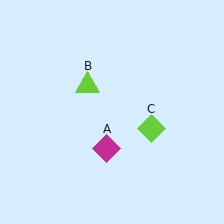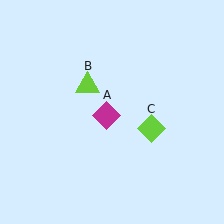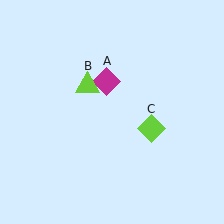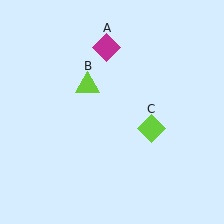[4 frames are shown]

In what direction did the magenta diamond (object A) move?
The magenta diamond (object A) moved up.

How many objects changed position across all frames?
1 object changed position: magenta diamond (object A).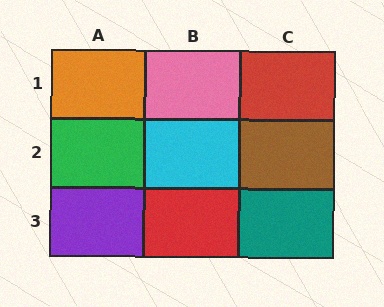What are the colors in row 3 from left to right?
Purple, red, teal.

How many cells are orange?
1 cell is orange.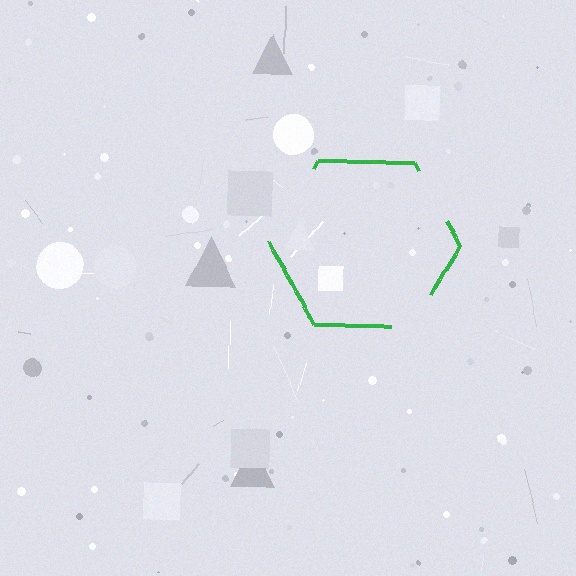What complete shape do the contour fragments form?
The contour fragments form a hexagon.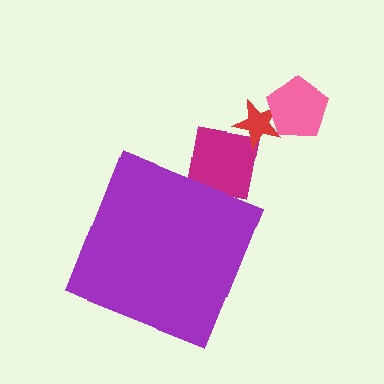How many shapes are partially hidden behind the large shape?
1 shape is partially hidden.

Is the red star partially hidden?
No, the red star is fully visible.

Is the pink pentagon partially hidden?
No, the pink pentagon is fully visible.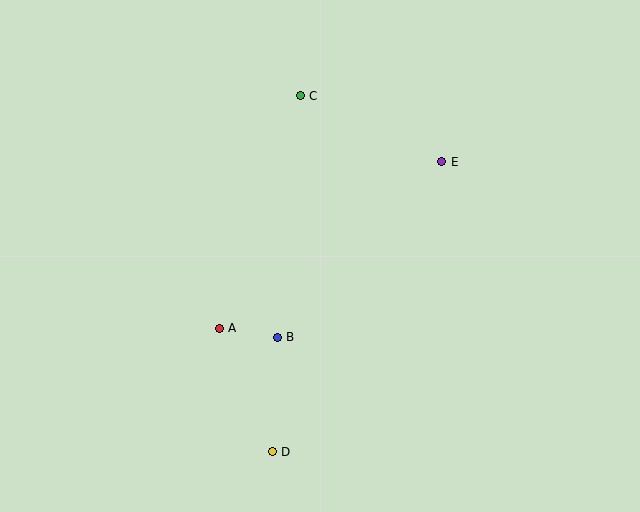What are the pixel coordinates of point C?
Point C is at (300, 96).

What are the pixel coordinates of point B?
Point B is at (277, 337).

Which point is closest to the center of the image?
Point B at (277, 337) is closest to the center.